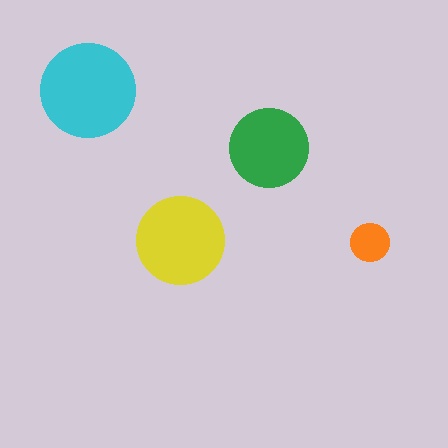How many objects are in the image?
There are 4 objects in the image.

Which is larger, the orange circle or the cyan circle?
The cyan one.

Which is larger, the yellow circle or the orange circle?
The yellow one.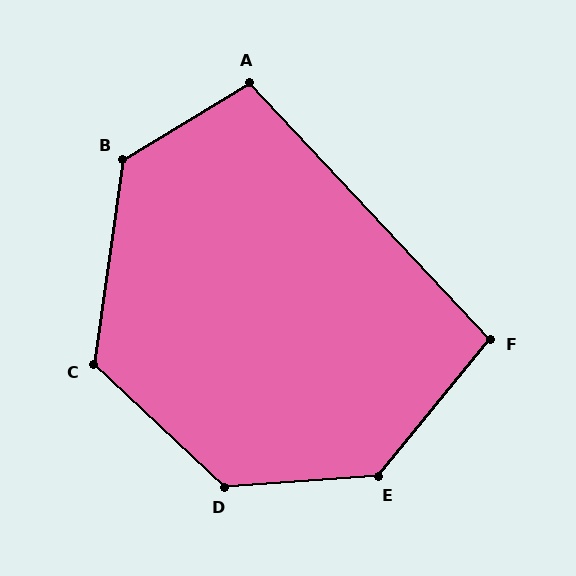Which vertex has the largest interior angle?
E, at approximately 133 degrees.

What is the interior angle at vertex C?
Approximately 125 degrees (obtuse).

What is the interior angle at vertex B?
Approximately 130 degrees (obtuse).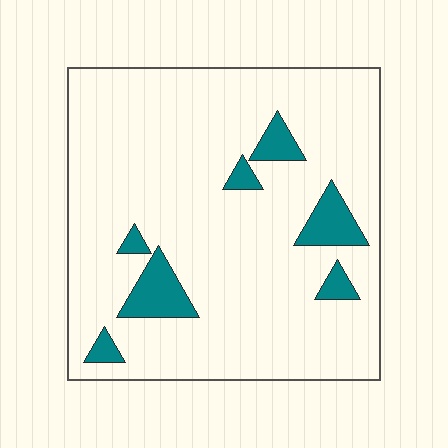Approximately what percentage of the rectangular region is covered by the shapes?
Approximately 10%.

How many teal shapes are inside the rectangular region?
7.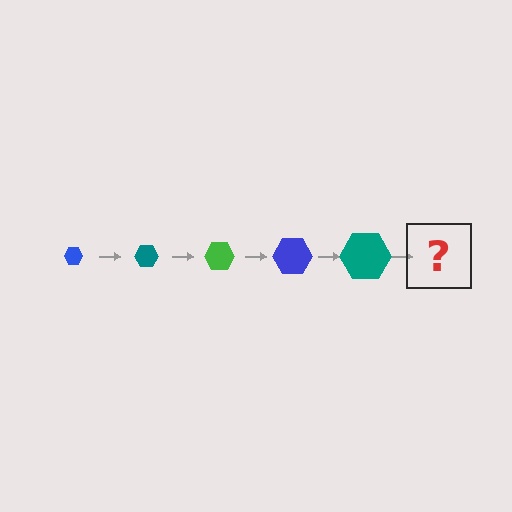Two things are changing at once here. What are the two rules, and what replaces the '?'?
The two rules are that the hexagon grows larger each step and the color cycles through blue, teal, and green. The '?' should be a green hexagon, larger than the previous one.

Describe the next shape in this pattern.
It should be a green hexagon, larger than the previous one.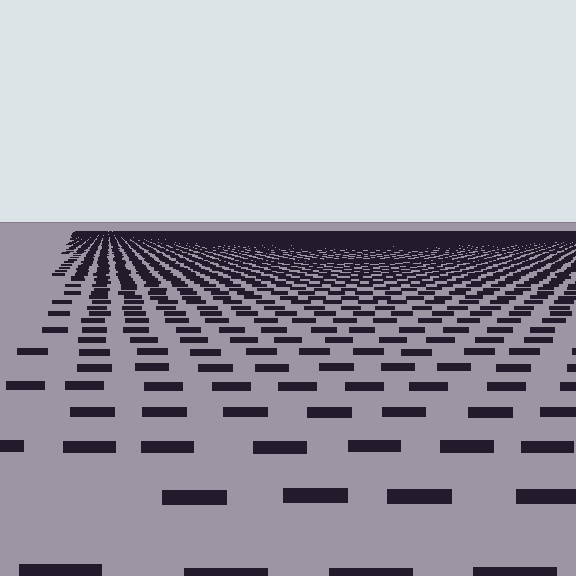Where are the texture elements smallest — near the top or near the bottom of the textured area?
Near the top.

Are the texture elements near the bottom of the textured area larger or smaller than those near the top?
Larger. Near the bottom, elements are closer to the viewer and appear at a bigger on-screen size.